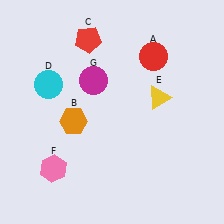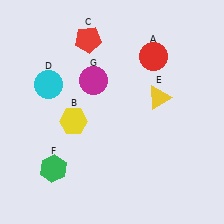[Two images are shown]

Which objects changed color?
B changed from orange to yellow. F changed from pink to green.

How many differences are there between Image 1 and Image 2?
There are 2 differences between the two images.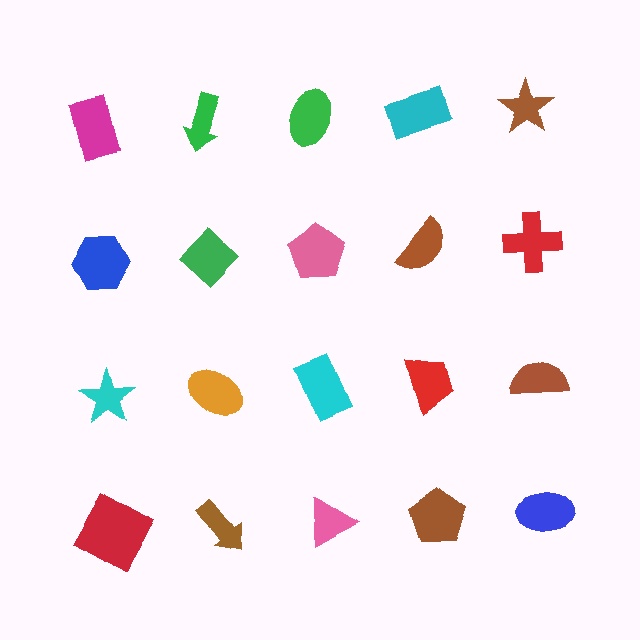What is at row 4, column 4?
A brown pentagon.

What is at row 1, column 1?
A magenta rectangle.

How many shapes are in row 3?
5 shapes.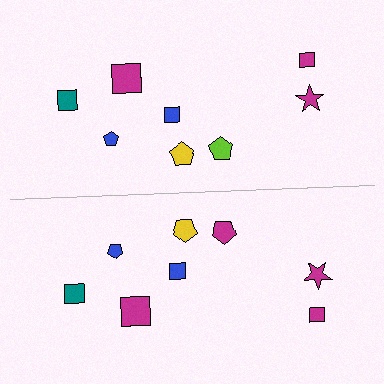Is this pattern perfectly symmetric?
No, the pattern is not perfectly symmetric. The magenta pentagon on the bottom side breaks the symmetry — its mirror counterpart is lime.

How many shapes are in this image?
There are 16 shapes in this image.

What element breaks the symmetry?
The magenta pentagon on the bottom side breaks the symmetry — its mirror counterpart is lime.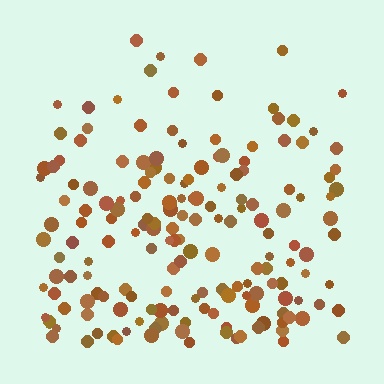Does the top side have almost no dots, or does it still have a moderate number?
Still a moderate number, just noticeably fewer than the bottom.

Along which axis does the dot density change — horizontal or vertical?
Vertical.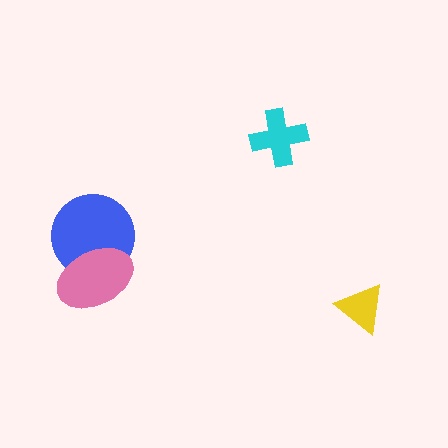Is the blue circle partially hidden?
Yes, it is partially covered by another shape.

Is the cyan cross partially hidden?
No, no other shape covers it.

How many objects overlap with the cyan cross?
0 objects overlap with the cyan cross.